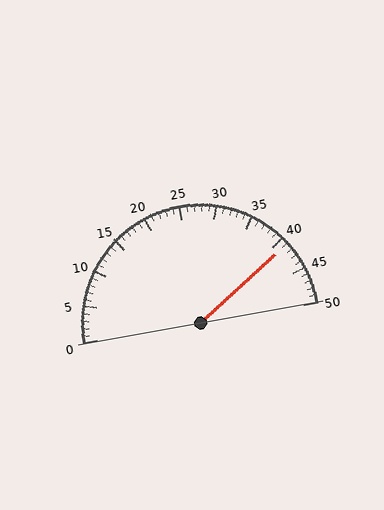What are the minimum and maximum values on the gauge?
The gauge ranges from 0 to 50.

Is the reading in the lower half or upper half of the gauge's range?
The reading is in the upper half of the range (0 to 50).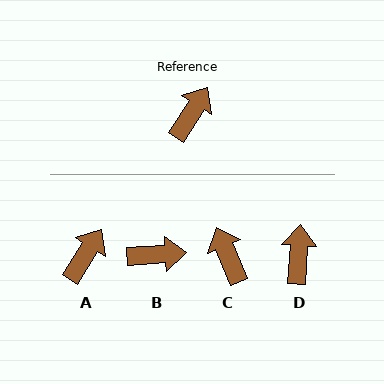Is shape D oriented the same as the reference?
No, it is off by about 28 degrees.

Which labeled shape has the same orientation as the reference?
A.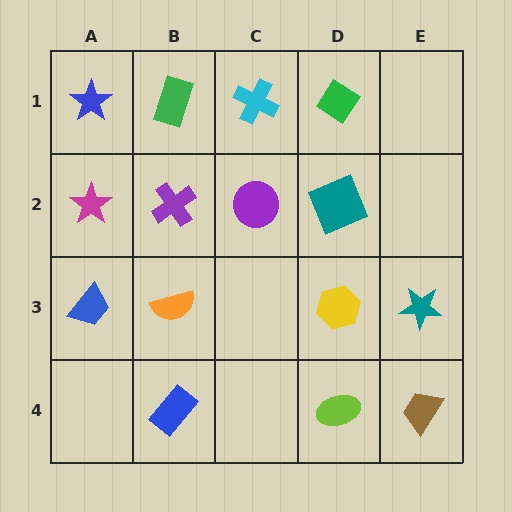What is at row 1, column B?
A green rectangle.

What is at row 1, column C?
A cyan cross.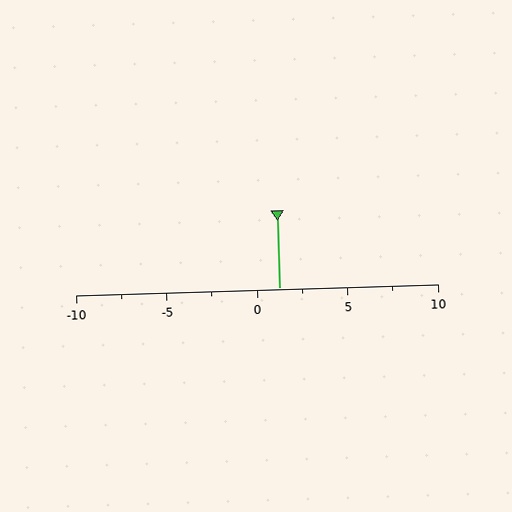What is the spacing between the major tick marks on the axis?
The major ticks are spaced 5 apart.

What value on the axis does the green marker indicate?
The marker indicates approximately 1.2.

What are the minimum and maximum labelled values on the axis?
The axis runs from -10 to 10.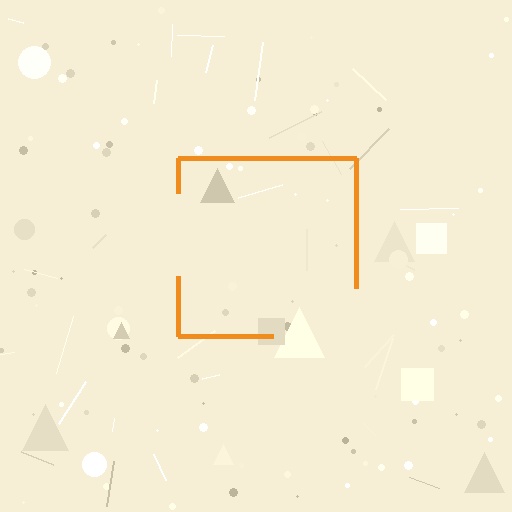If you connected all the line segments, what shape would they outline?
They would outline a square.